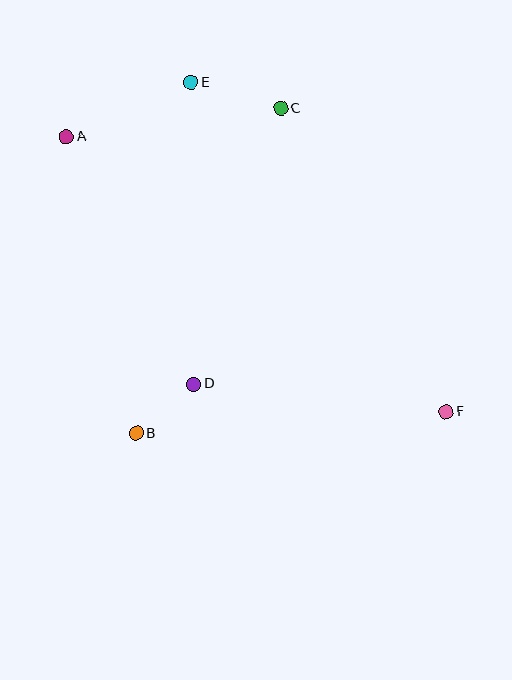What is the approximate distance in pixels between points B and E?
The distance between B and E is approximately 355 pixels.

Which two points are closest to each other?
Points B and D are closest to each other.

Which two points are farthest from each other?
Points A and F are farthest from each other.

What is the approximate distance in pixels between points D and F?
The distance between D and F is approximately 254 pixels.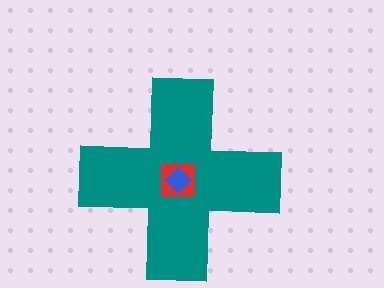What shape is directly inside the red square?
The blue diamond.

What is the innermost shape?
The blue diamond.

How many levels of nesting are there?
3.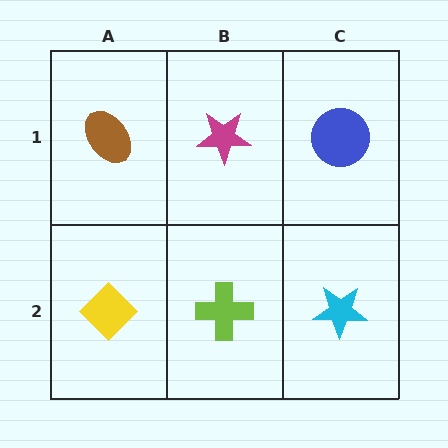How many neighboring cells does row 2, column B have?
3.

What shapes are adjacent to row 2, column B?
A magenta star (row 1, column B), a yellow diamond (row 2, column A), a cyan star (row 2, column C).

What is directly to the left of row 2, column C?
A lime cross.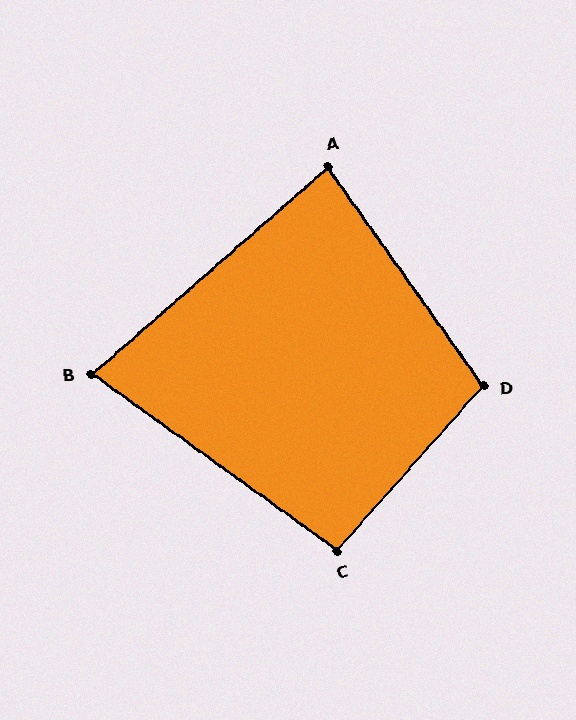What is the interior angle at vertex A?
Approximately 84 degrees (acute).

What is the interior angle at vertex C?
Approximately 96 degrees (obtuse).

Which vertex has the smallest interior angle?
B, at approximately 77 degrees.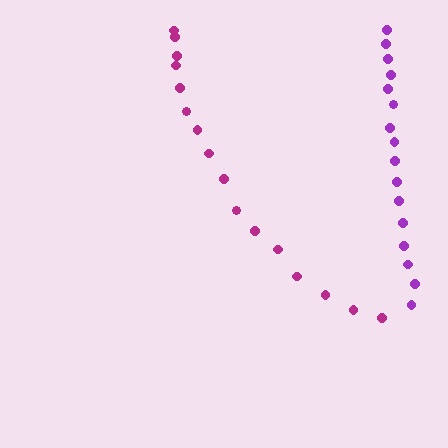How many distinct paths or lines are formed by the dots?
There are 2 distinct paths.